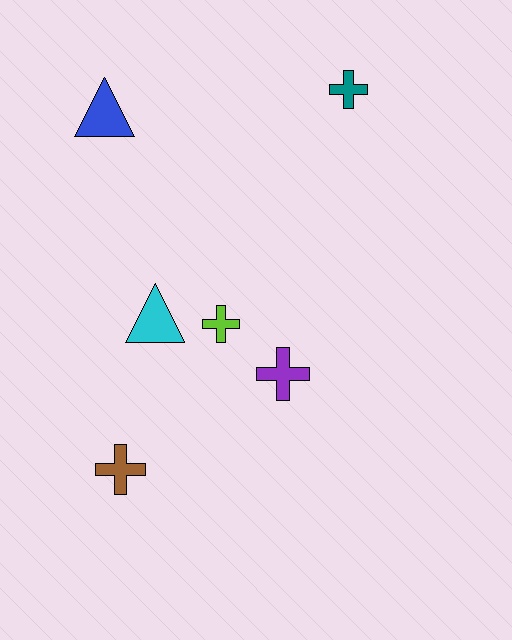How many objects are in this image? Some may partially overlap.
There are 6 objects.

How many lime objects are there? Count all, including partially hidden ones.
There is 1 lime object.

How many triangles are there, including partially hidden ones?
There are 2 triangles.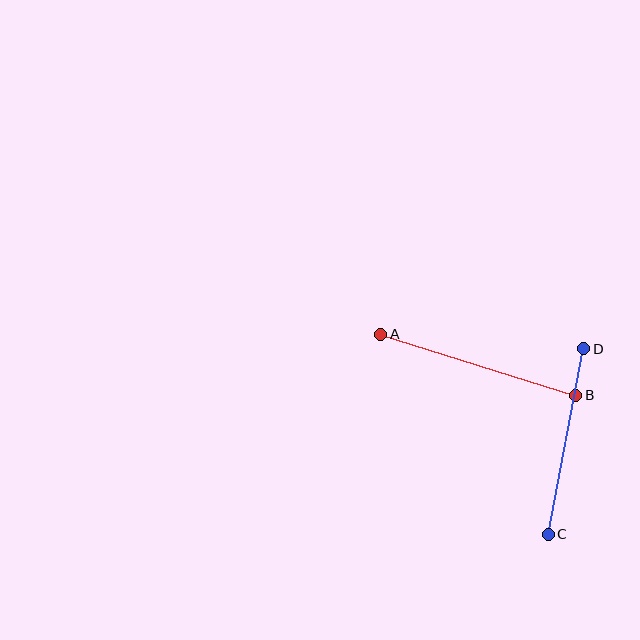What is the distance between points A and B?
The distance is approximately 204 pixels.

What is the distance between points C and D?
The distance is approximately 189 pixels.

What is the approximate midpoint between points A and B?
The midpoint is at approximately (478, 365) pixels.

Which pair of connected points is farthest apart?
Points A and B are farthest apart.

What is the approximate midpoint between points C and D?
The midpoint is at approximately (566, 442) pixels.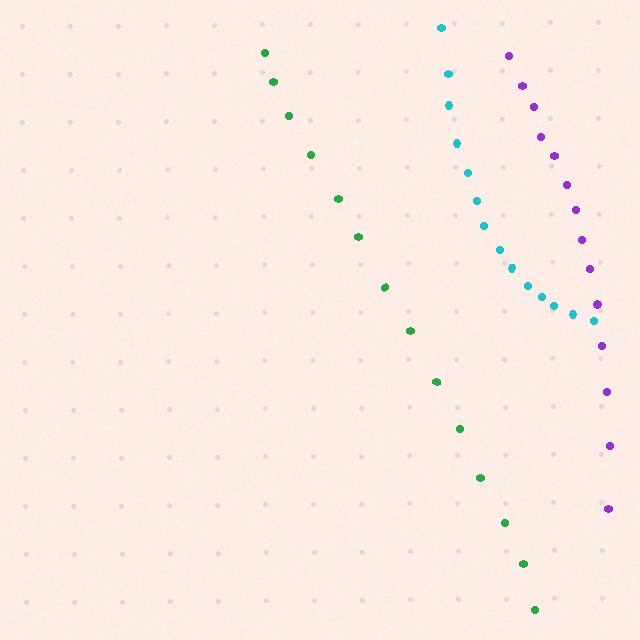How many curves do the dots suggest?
There are 3 distinct paths.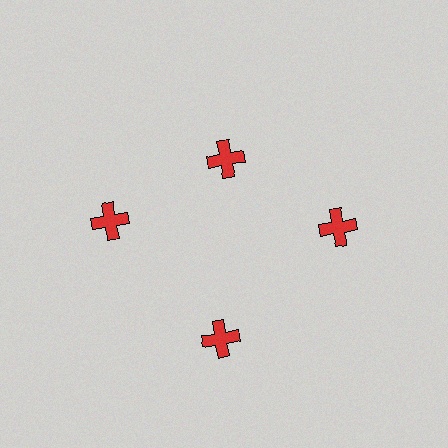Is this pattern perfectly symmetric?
No. The 4 red crosses are arranged in a ring, but one element near the 12 o'clock position is pulled inward toward the center, breaking the 4-fold rotational symmetry.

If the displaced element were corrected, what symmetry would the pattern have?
It would have 4-fold rotational symmetry — the pattern would map onto itself every 90 degrees.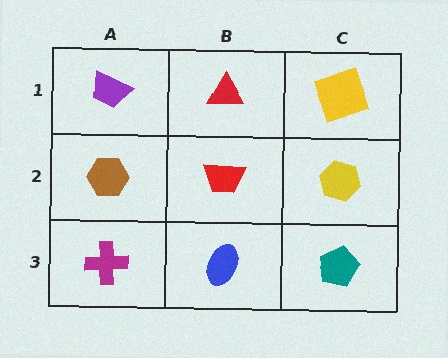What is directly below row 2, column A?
A magenta cross.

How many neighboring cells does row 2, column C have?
3.